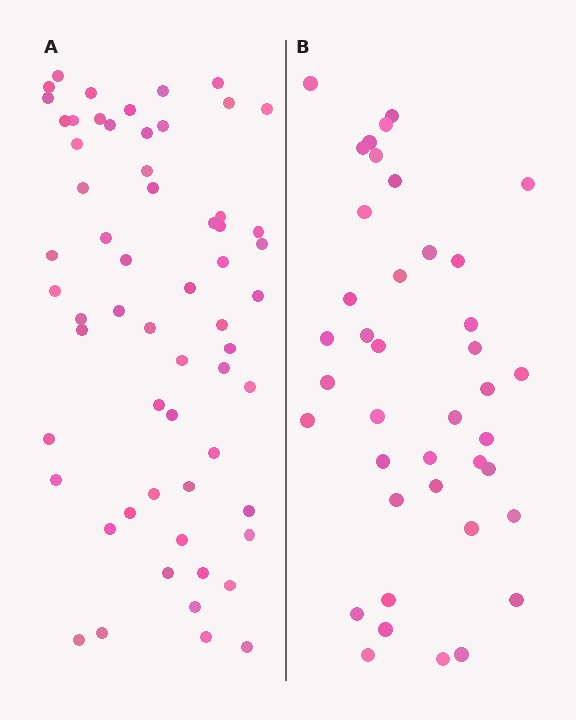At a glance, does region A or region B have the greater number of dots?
Region A (the left region) has more dots.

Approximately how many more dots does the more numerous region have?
Region A has approximately 20 more dots than region B.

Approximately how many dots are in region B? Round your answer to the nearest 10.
About 40 dots.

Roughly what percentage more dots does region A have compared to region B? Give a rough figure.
About 50% more.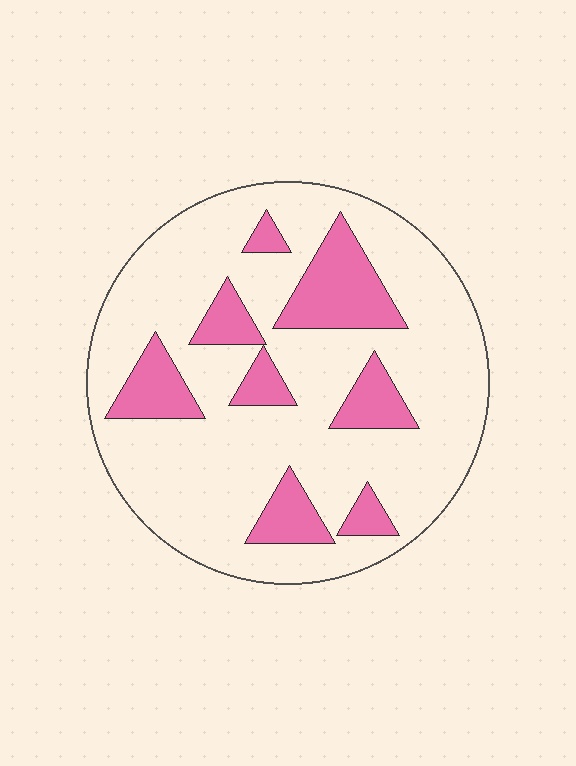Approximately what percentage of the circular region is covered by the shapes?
Approximately 20%.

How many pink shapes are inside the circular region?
8.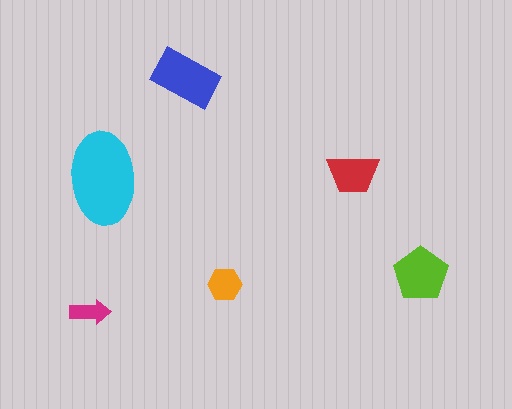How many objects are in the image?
There are 6 objects in the image.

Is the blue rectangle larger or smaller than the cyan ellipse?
Smaller.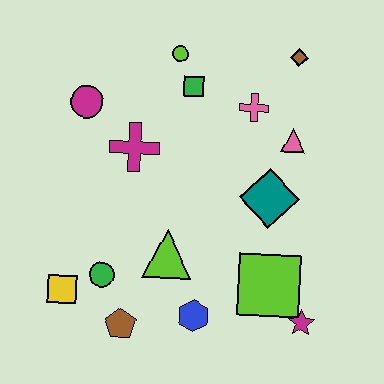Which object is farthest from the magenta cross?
The magenta star is farthest from the magenta cross.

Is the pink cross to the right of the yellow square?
Yes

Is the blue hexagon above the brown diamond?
No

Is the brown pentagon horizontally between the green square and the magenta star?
No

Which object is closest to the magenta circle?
The magenta cross is closest to the magenta circle.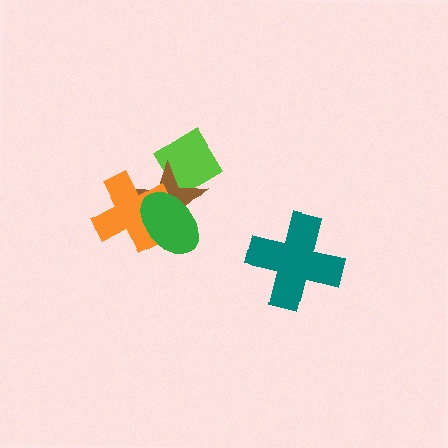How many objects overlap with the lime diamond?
2 objects overlap with the lime diamond.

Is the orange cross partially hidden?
Yes, it is partially covered by another shape.